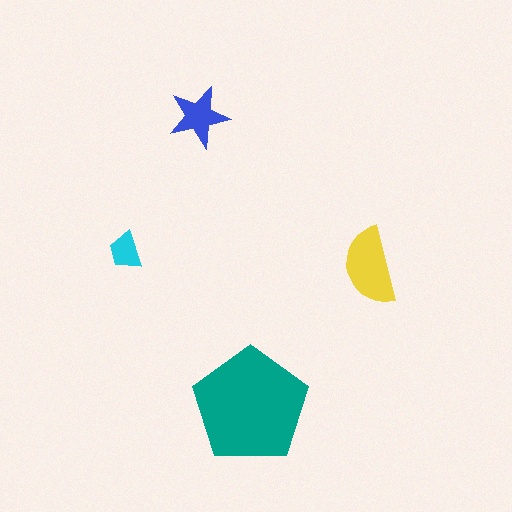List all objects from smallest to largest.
The cyan trapezoid, the blue star, the yellow semicircle, the teal pentagon.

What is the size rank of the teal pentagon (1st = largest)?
1st.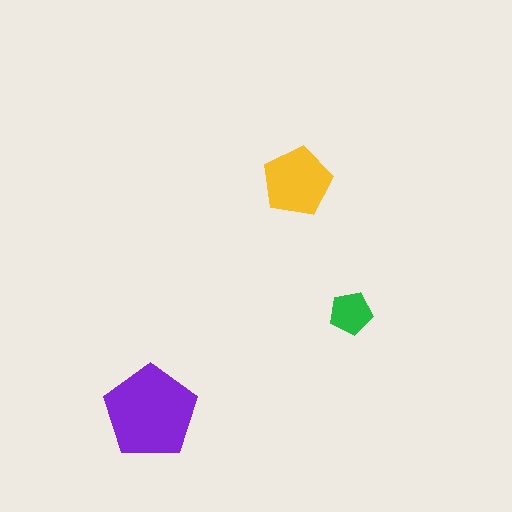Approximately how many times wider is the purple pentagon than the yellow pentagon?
About 1.5 times wider.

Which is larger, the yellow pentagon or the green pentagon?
The yellow one.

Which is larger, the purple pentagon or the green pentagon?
The purple one.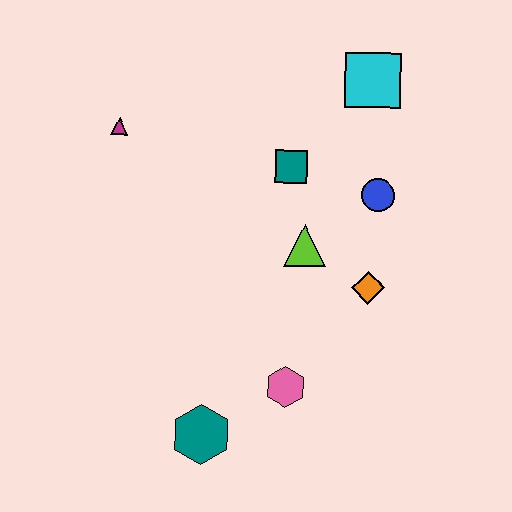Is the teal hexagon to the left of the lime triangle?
Yes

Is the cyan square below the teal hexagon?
No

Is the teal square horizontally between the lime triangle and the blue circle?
No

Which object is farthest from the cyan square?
The teal hexagon is farthest from the cyan square.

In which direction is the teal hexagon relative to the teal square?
The teal hexagon is below the teal square.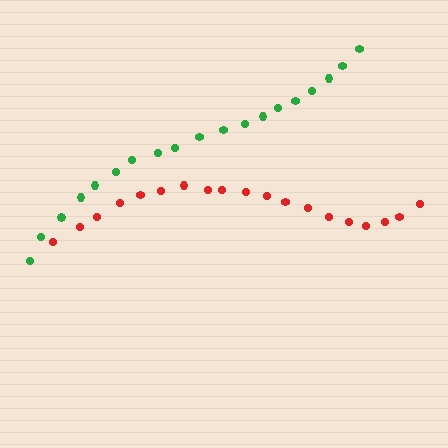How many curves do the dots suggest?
There are 2 distinct paths.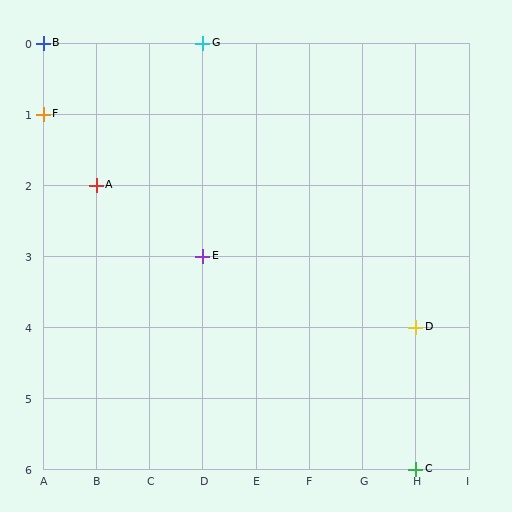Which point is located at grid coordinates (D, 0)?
Point G is at (D, 0).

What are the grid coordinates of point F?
Point F is at grid coordinates (A, 1).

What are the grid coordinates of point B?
Point B is at grid coordinates (A, 0).